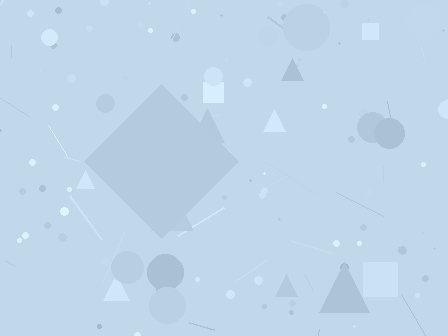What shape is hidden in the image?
A diamond is hidden in the image.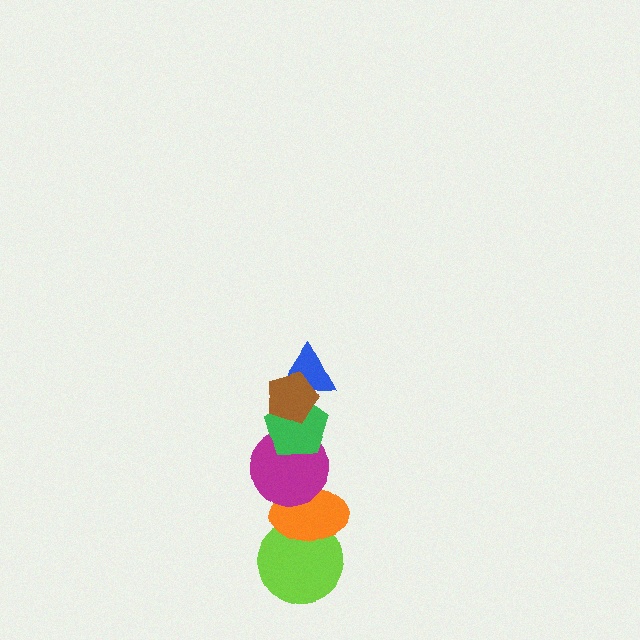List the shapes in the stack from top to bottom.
From top to bottom: the brown pentagon, the blue triangle, the green pentagon, the magenta circle, the orange ellipse, the lime circle.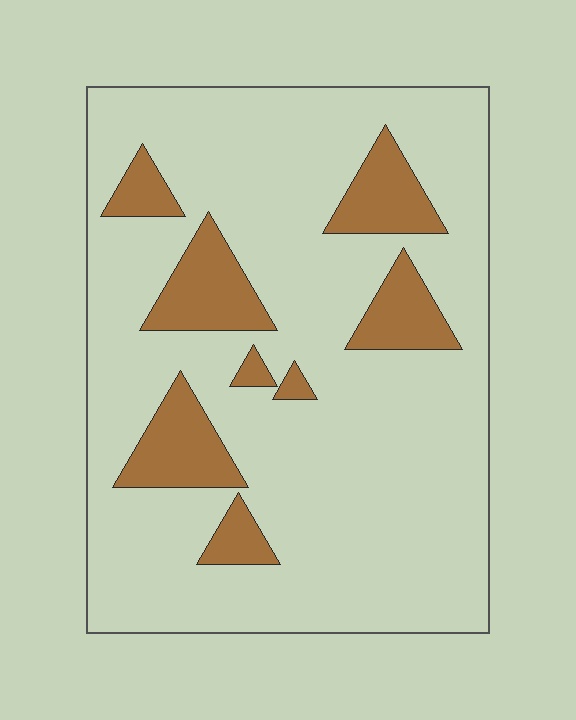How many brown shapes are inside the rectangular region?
8.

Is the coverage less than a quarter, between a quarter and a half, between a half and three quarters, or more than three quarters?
Less than a quarter.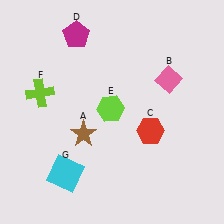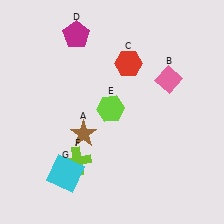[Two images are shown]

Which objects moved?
The objects that moved are: the red hexagon (C), the lime cross (F).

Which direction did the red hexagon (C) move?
The red hexagon (C) moved up.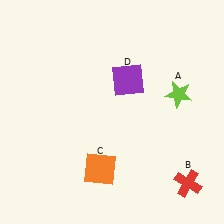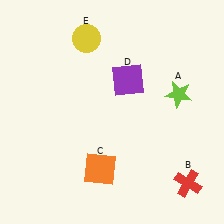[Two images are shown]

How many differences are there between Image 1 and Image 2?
There is 1 difference between the two images.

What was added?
A yellow circle (E) was added in Image 2.